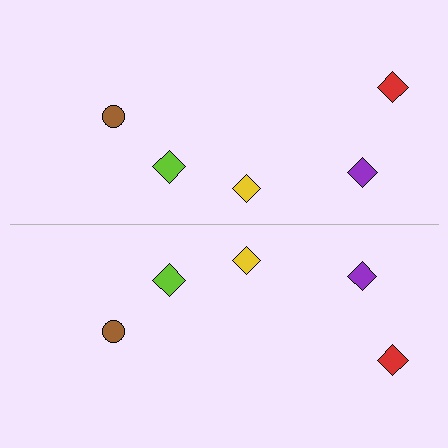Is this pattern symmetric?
Yes, this pattern has bilateral (reflection) symmetry.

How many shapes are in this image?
There are 10 shapes in this image.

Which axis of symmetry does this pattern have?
The pattern has a horizontal axis of symmetry running through the center of the image.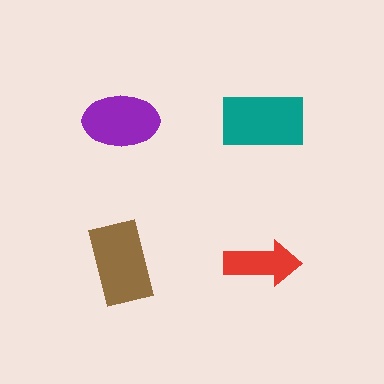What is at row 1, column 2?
A teal rectangle.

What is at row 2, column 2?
A red arrow.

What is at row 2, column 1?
A brown rectangle.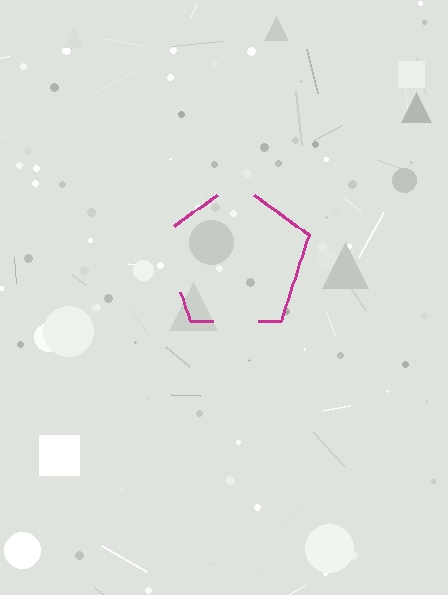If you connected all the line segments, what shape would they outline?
They would outline a pentagon.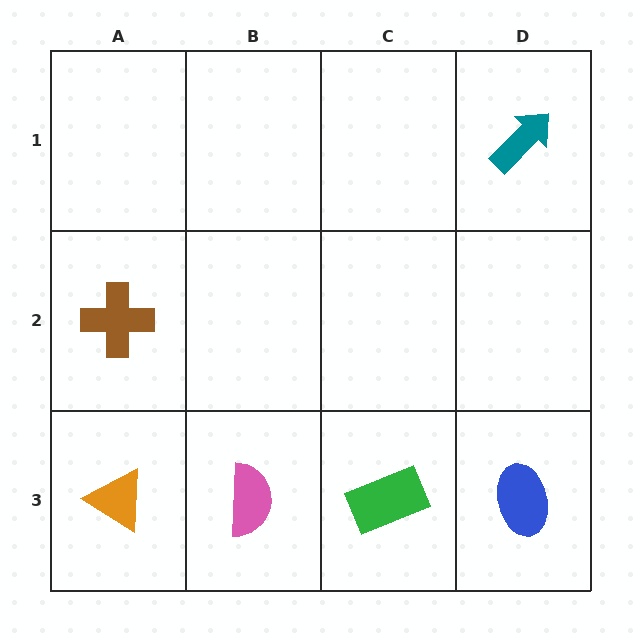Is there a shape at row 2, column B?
No, that cell is empty.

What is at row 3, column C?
A green rectangle.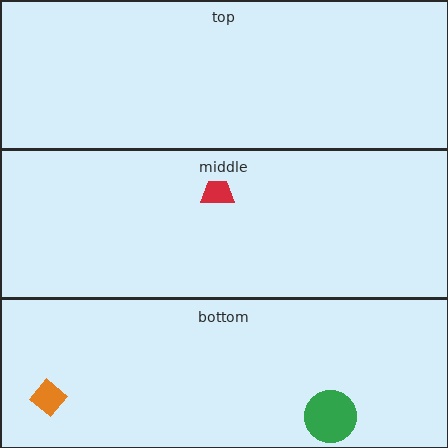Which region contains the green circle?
The bottom region.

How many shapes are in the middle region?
1.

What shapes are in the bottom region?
The orange diamond, the green circle.